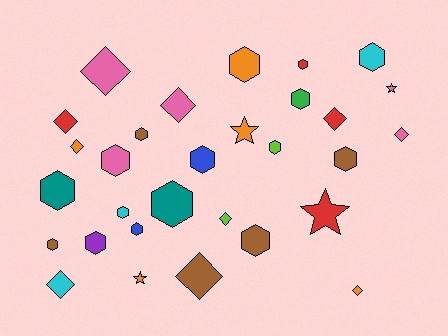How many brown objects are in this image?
There are 5 brown objects.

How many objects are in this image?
There are 30 objects.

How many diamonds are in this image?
There are 10 diamonds.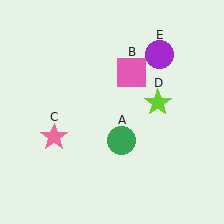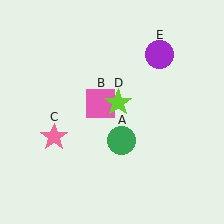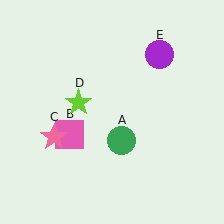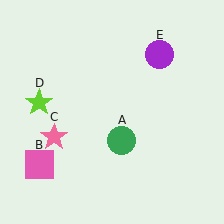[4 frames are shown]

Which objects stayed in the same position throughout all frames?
Green circle (object A) and pink star (object C) and purple circle (object E) remained stationary.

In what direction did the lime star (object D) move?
The lime star (object D) moved left.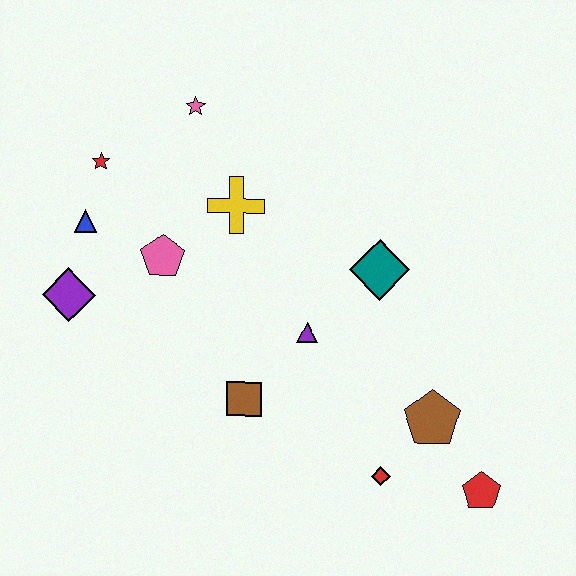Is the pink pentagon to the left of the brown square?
Yes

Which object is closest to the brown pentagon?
The red diamond is closest to the brown pentagon.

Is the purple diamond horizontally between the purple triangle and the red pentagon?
No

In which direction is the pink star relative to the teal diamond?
The pink star is to the left of the teal diamond.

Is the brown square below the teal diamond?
Yes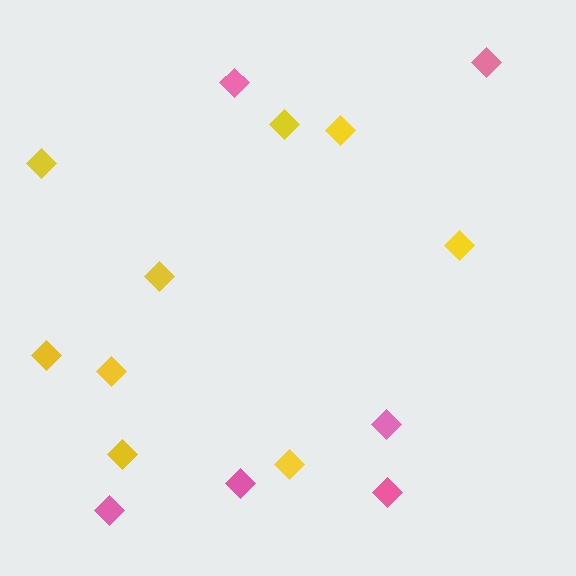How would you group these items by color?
There are 2 groups: one group of yellow diamonds (9) and one group of pink diamonds (6).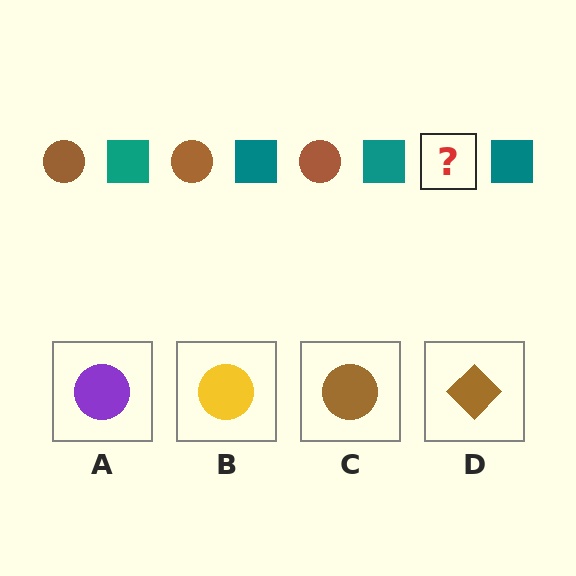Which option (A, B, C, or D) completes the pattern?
C.